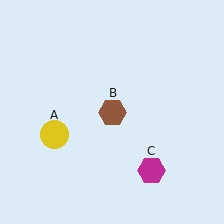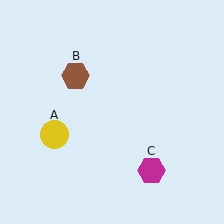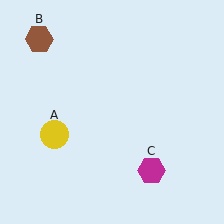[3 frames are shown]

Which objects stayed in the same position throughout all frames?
Yellow circle (object A) and magenta hexagon (object C) remained stationary.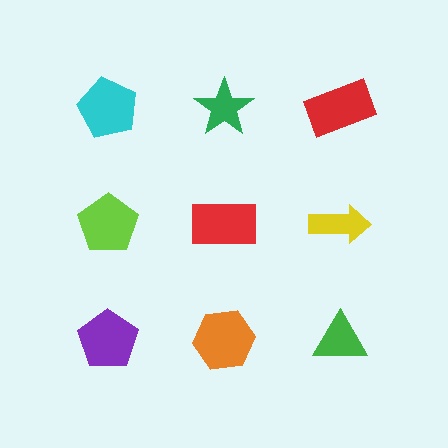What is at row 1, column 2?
A green star.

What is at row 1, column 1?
A cyan pentagon.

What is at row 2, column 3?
A yellow arrow.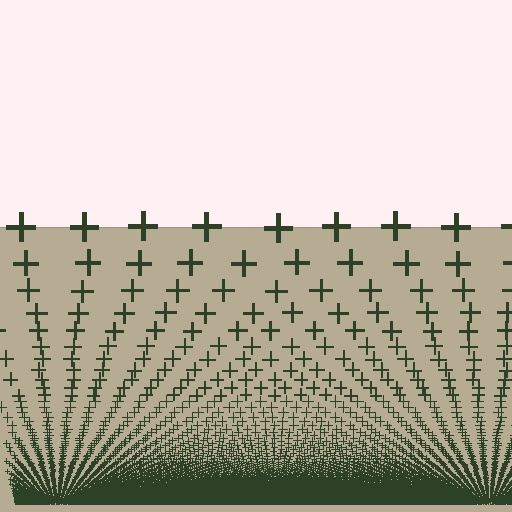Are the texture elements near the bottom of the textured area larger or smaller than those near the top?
Smaller. The gradient is inverted — elements near the bottom are smaller and denser.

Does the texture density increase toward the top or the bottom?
Density increases toward the bottom.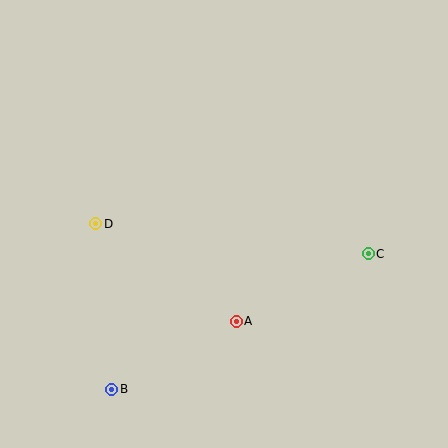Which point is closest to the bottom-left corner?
Point B is closest to the bottom-left corner.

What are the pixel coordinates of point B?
Point B is at (112, 389).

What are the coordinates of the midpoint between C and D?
The midpoint between C and D is at (232, 239).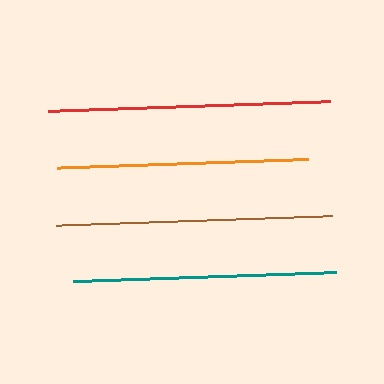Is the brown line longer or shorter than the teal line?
The brown line is longer than the teal line.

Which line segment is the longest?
The red line is the longest at approximately 282 pixels.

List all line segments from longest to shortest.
From longest to shortest: red, brown, teal, orange.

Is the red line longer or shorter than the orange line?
The red line is longer than the orange line.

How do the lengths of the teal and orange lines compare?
The teal and orange lines are approximately the same length.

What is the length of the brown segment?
The brown segment is approximately 276 pixels long.